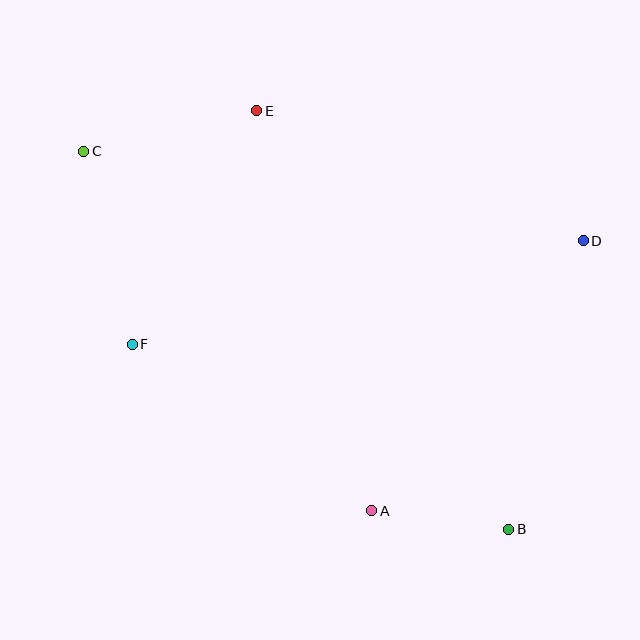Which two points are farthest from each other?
Points B and C are farthest from each other.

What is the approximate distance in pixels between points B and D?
The distance between B and D is approximately 298 pixels.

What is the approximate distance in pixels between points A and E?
The distance between A and E is approximately 416 pixels.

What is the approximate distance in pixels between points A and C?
The distance between A and C is approximately 461 pixels.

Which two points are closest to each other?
Points A and B are closest to each other.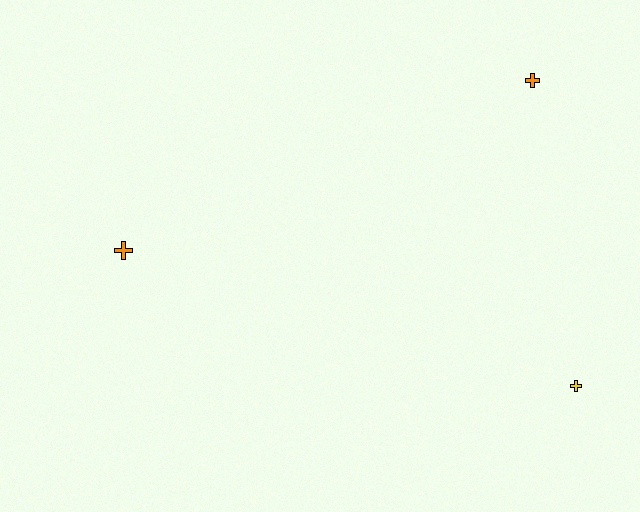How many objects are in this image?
There are 3 objects.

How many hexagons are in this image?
There are no hexagons.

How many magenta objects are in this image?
There are no magenta objects.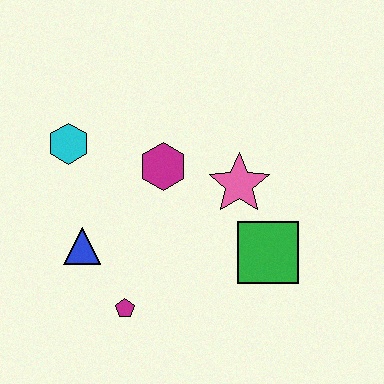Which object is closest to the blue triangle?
The magenta pentagon is closest to the blue triangle.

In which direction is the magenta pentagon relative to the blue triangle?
The magenta pentagon is below the blue triangle.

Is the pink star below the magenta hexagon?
Yes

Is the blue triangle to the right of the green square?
No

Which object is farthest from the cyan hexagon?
The green square is farthest from the cyan hexagon.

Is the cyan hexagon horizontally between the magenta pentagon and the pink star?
No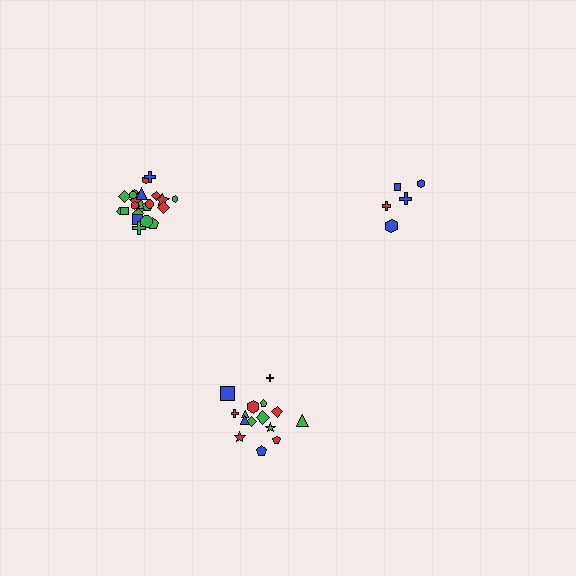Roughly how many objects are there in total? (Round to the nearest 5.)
Roughly 45 objects in total.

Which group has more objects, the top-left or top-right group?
The top-left group.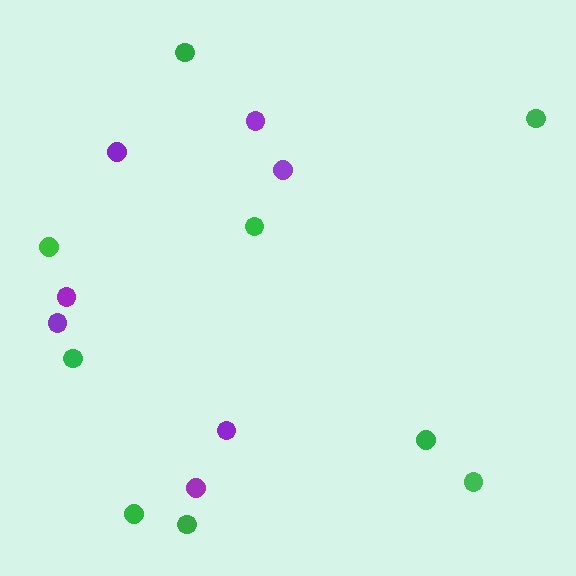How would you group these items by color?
There are 2 groups: one group of purple circles (7) and one group of green circles (9).